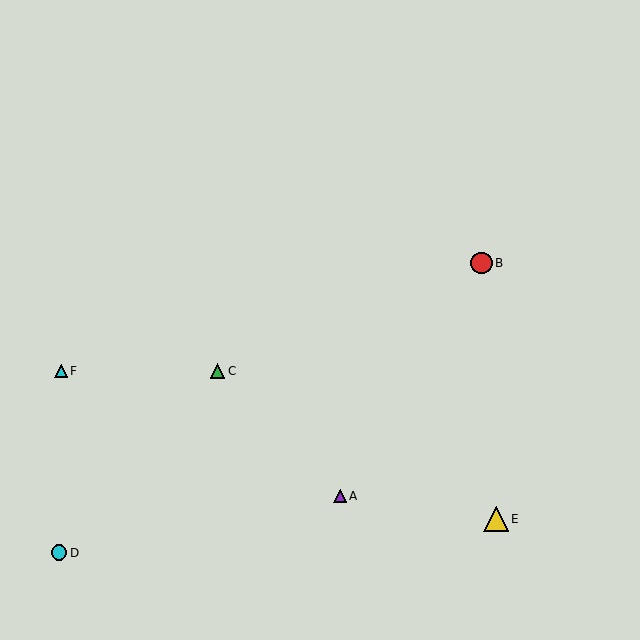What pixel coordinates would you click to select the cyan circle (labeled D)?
Click at (59, 553) to select the cyan circle D.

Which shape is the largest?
The yellow triangle (labeled E) is the largest.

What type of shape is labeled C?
Shape C is a green triangle.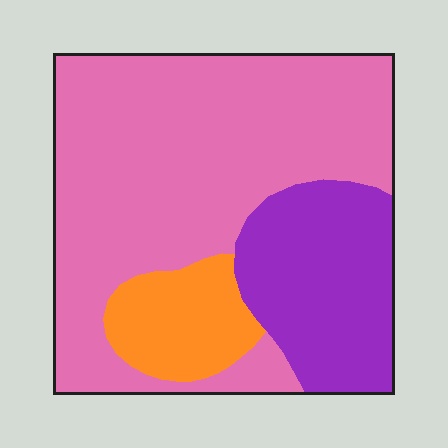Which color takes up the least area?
Orange, at roughly 10%.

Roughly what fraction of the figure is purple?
Purple takes up about one quarter (1/4) of the figure.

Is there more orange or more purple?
Purple.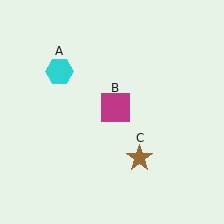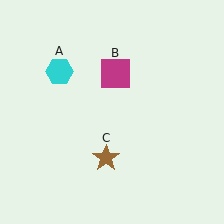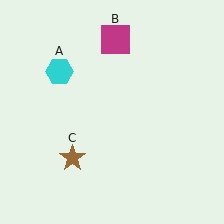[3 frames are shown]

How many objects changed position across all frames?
2 objects changed position: magenta square (object B), brown star (object C).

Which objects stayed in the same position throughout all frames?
Cyan hexagon (object A) remained stationary.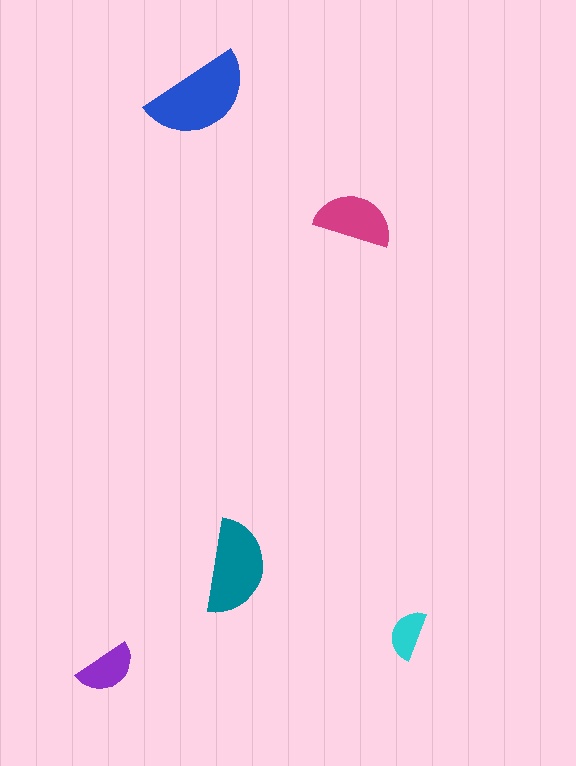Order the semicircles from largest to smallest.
the blue one, the teal one, the magenta one, the purple one, the cyan one.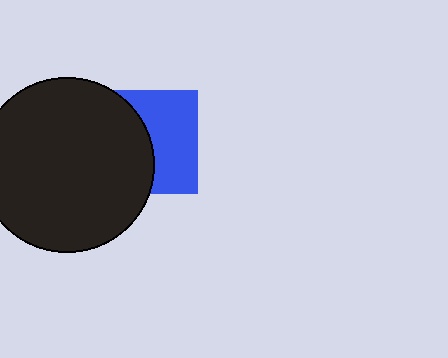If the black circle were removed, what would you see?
You would see the complete blue square.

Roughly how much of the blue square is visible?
About half of it is visible (roughly 50%).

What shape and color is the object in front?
The object in front is a black circle.